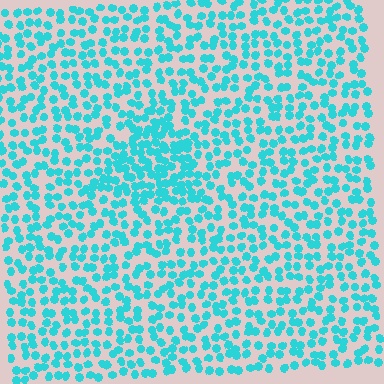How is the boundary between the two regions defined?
The boundary is defined by a change in element density (approximately 1.7x ratio). All elements are the same color, size, and shape.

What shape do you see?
I see a triangle.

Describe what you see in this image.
The image contains small cyan elements arranged at two different densities. A triangle-shaped region is visible where the elements are more densely packed than the surrounding area.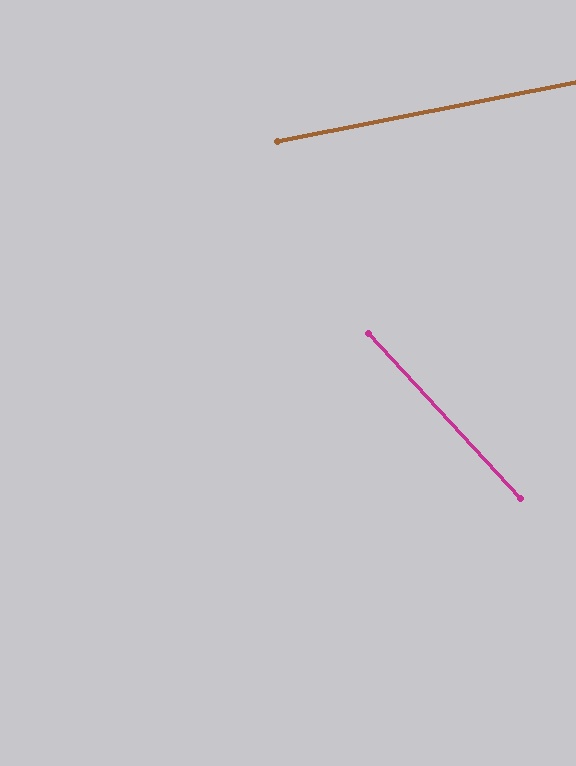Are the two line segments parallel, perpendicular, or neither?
Neither parallel nor perpendicular — they differ by about 59°.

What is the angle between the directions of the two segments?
Approximately 59 degrees.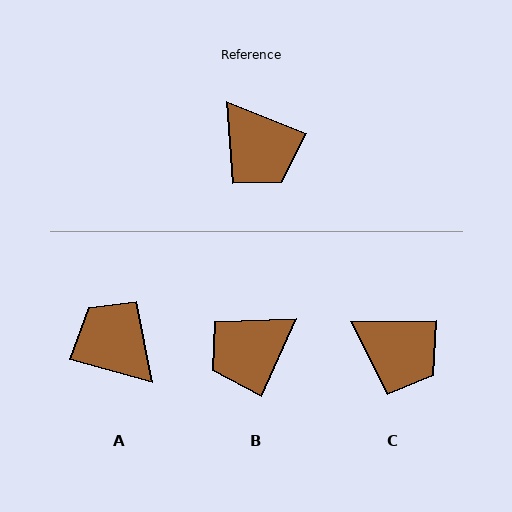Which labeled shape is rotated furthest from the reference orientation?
A, about 173 degrees away.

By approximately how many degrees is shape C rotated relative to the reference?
Approximately 22 degrees counter-clockwise.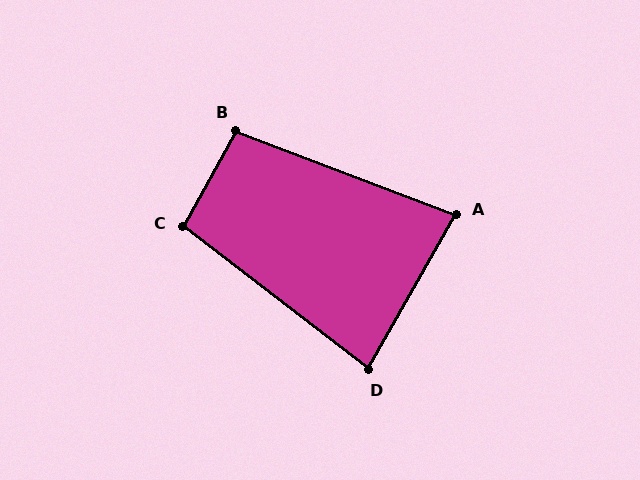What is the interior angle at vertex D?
Approximately 82 degrees (acute).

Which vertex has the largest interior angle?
C, at approximately 99 degrees.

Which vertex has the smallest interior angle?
A, at approximately 81 degrees.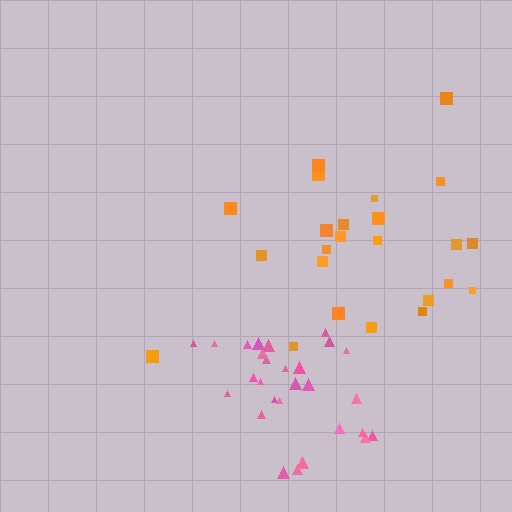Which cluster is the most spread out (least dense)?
Orange.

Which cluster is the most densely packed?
Pink.